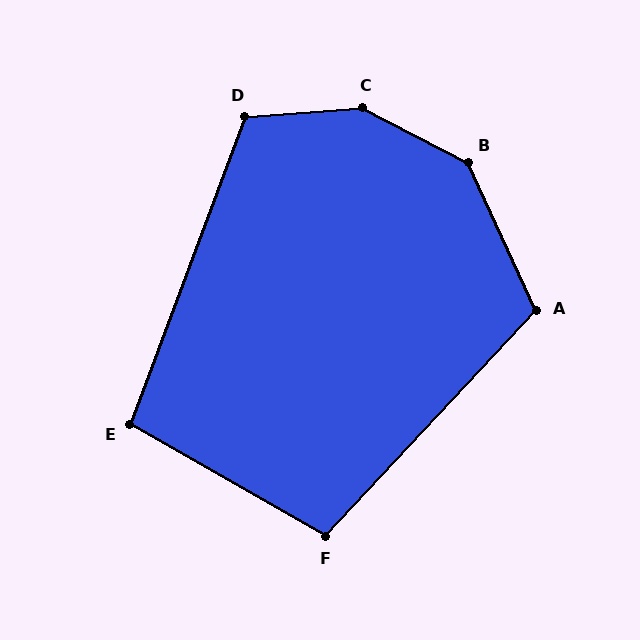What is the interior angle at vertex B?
Approximately 142 degrees (obtuse).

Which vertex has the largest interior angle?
C, at approximately 148 degrees.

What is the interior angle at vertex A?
Approximately 112 degrees (obtuse).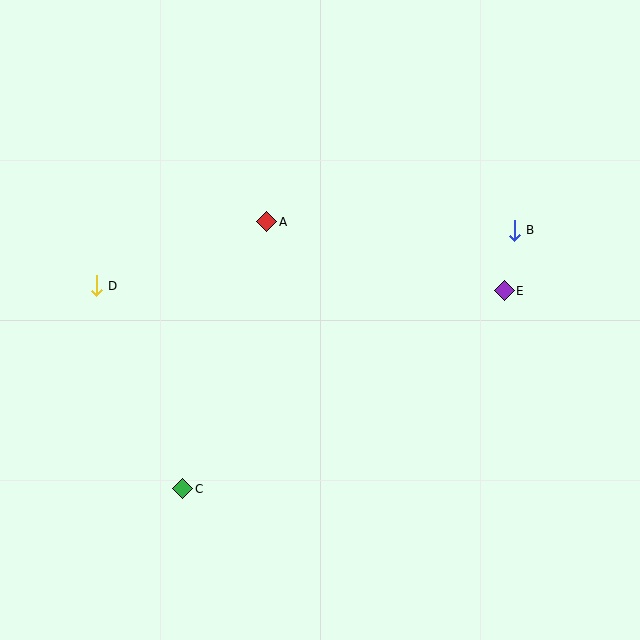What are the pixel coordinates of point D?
Point D is at (96, 286).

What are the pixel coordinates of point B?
Point B is at (514, 230).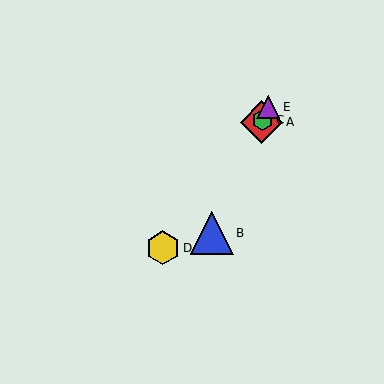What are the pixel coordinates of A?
Object A is at (261, 122).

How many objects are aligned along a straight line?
4 objects (A, B, C, E) are aligned along a straight line.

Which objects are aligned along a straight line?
Objects A, B, C, E are aligned along a straight line.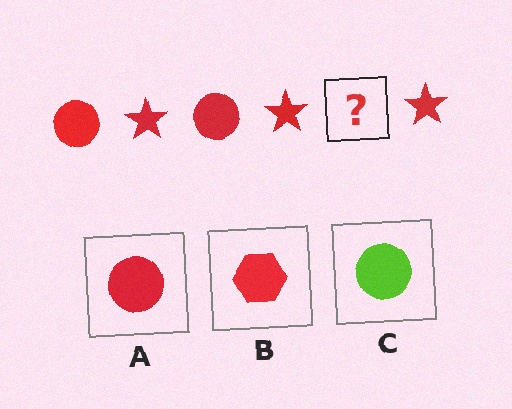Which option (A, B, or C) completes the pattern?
A.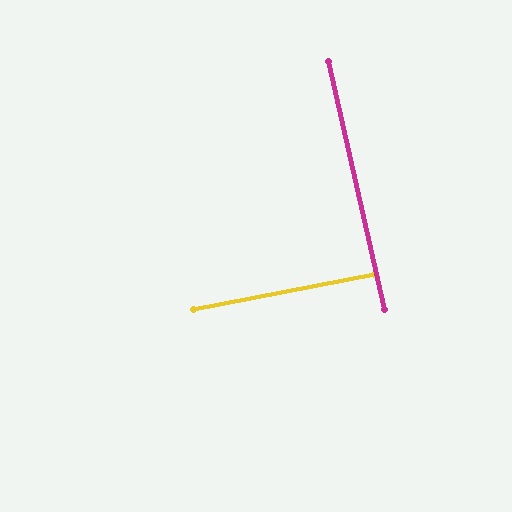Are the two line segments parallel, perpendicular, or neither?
Perpendicular — they meet at approximately 88°.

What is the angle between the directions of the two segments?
Approximately 88 degrees.